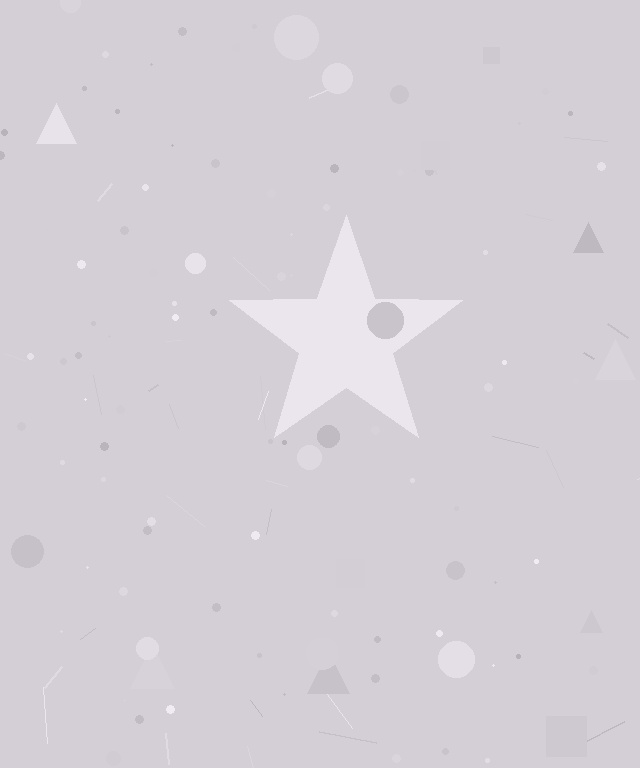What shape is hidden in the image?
A star is hidden in the image.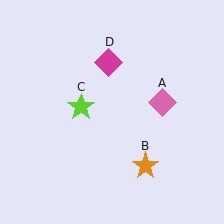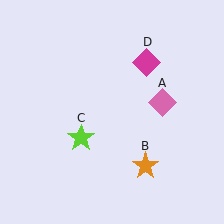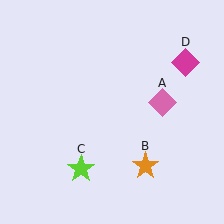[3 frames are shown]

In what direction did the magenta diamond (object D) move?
The magenta diamond (object D) moved right.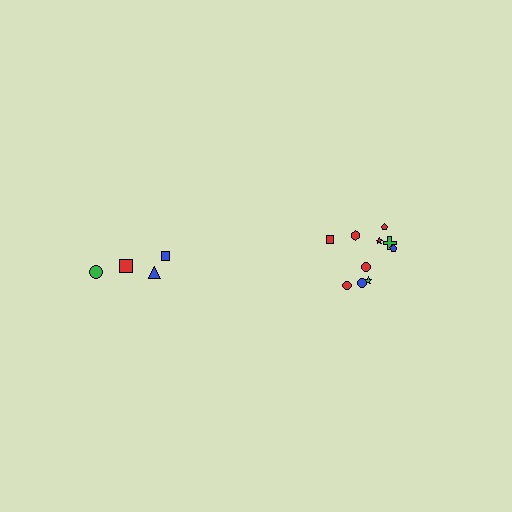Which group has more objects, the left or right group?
The right group.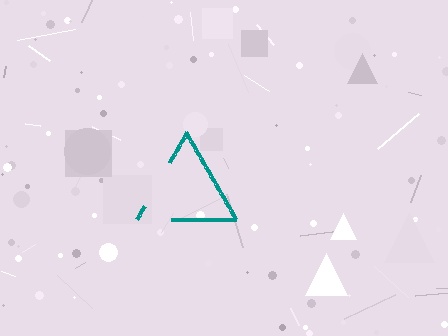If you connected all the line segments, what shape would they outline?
They would outline a triangle.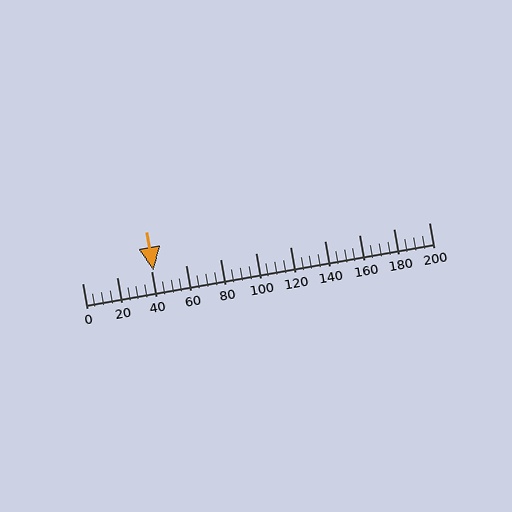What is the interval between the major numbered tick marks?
The major tick marks are spaced 20 units apart.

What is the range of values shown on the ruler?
The ruler shows values from 0 to 200.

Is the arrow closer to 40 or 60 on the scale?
The arrow is closer to 40.